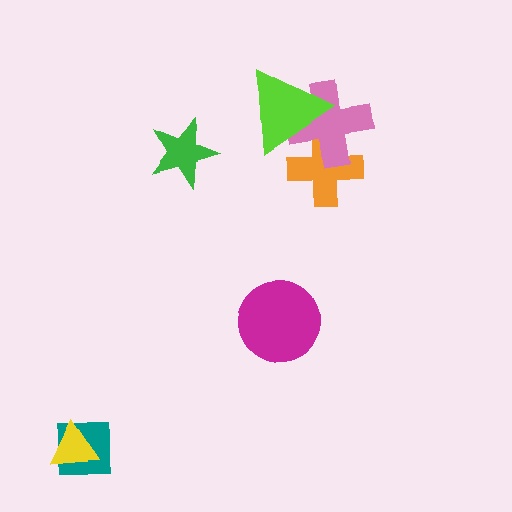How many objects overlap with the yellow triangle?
1 object overlaps with the yellow triangle.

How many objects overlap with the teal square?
1 object overlaps with the teal square.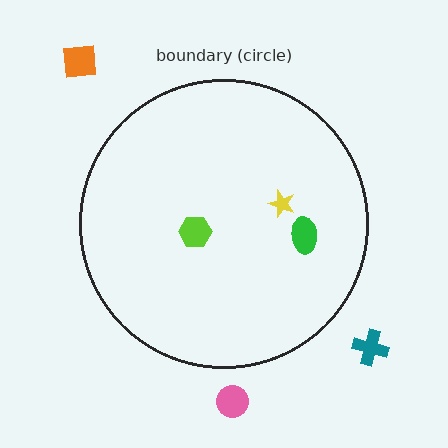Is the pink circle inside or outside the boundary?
Outside.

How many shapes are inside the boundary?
3 inside, 3 outside.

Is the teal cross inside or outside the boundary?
Outside.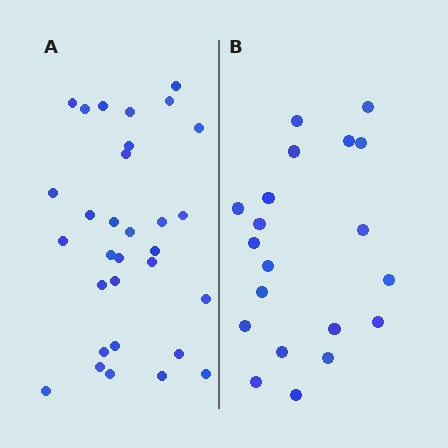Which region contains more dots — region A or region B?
Region A (the left region) has more dots.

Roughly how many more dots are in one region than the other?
Region A has roughly 12 or so more dots than region B.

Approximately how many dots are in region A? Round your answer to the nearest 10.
About 30 dots. (The exact count is 31, which rounds to 30.)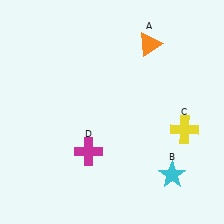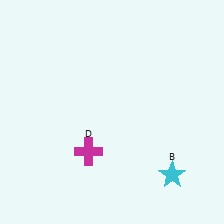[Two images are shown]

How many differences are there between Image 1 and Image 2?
There are 2 differences between the two images.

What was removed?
The orange triangle (A), the yellow cross (C) were removed in Image 2.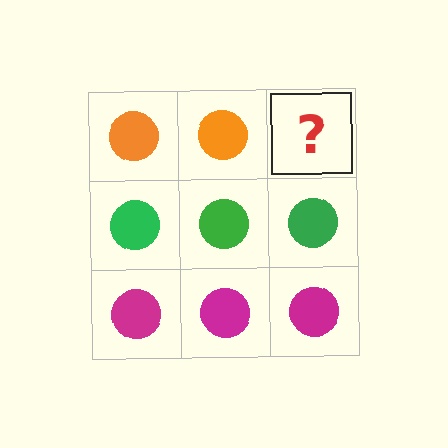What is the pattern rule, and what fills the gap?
The rule is that each row has a consistent color. The gap should be filled with an orange circle.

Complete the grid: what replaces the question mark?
The question mark should be replaced with an orange circle.